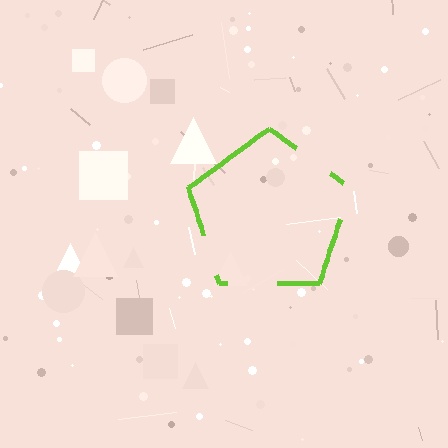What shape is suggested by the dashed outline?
The dashed outline suggests a pentagon.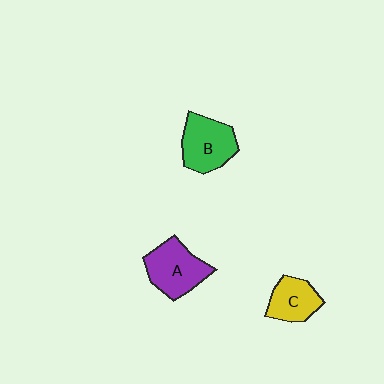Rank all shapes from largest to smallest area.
From largest to smallest: A (purple), B (green), C (yellow).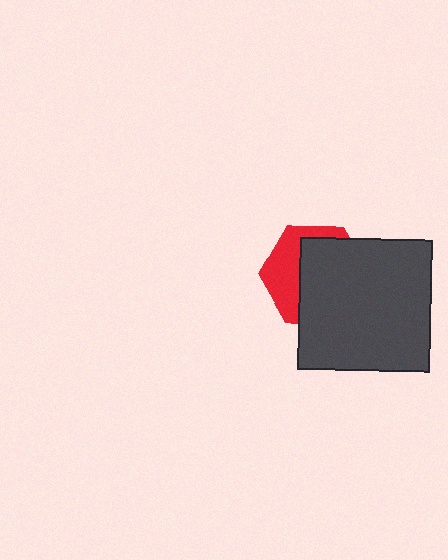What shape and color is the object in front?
The object in front is a dark gray square.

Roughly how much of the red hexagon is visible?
A small part of it is visible (roughly 39%).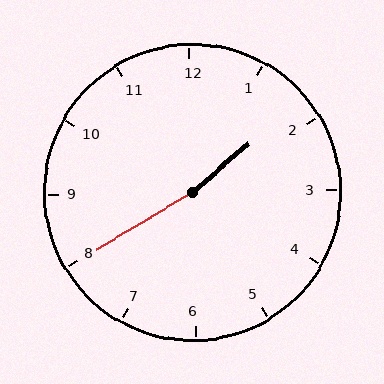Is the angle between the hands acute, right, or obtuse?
It is obtuse.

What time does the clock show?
1:40.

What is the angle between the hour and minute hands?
Approximately 170 degrees.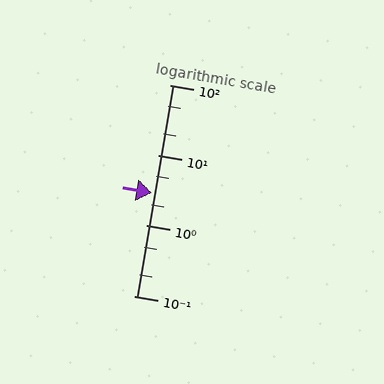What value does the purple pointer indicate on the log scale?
The pointer indicates approximately 2.9.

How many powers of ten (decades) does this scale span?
The scale spans 3 decades, from 0.1 to 100.